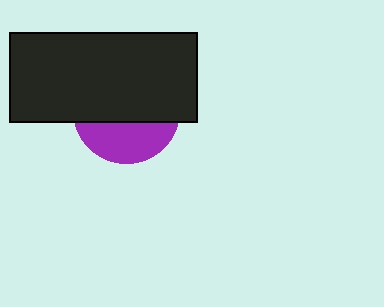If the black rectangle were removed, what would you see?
You would see the complete purple circle.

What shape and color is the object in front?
The object in front is a black rectangle.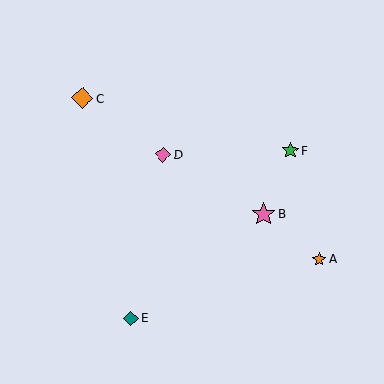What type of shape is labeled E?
Shape E is a teal diamond.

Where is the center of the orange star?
The center of the orange star is at (319, 259).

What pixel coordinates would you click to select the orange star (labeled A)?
Click at (319, 259) to select the orange star A.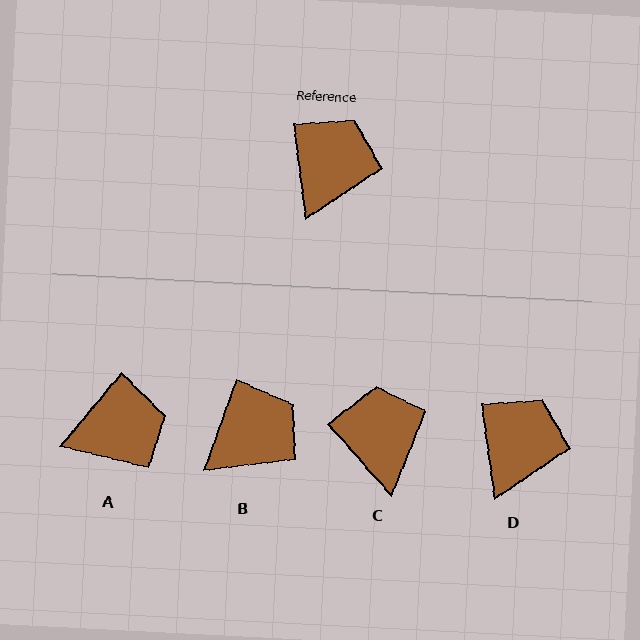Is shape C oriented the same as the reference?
No, it is off by about 34 degrees.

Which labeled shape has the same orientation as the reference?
D.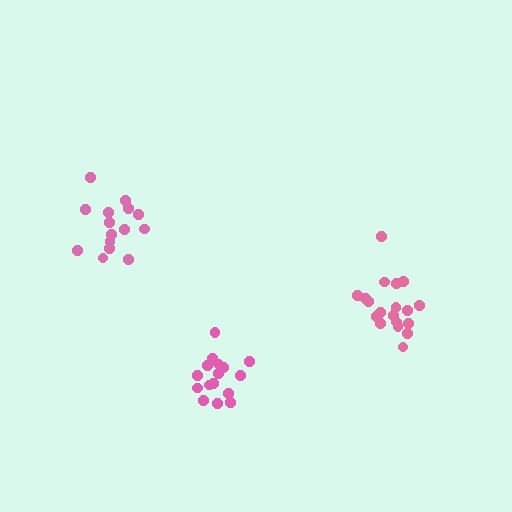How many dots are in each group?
Group 1: 15 dots, Group 2: 16 dots, Group 3: 19 dots (50 total).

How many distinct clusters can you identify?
There are 3 distinct clusters.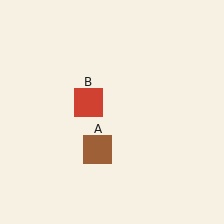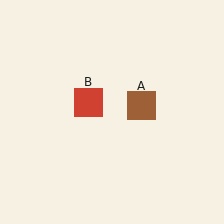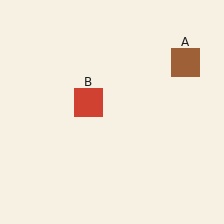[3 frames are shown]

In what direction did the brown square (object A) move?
The brown square (object A) moved up and to the right.